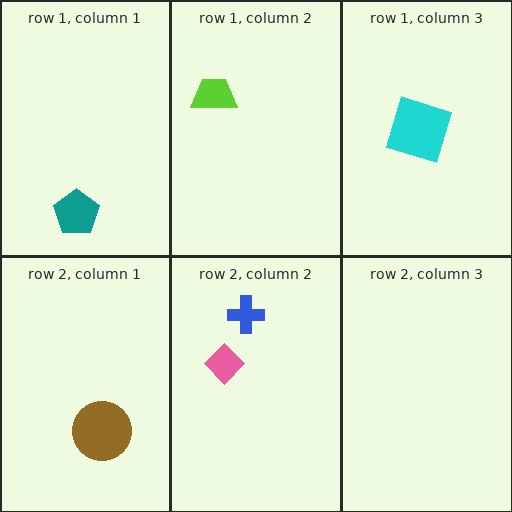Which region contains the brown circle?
The row 2, column 1 region.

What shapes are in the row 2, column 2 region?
The pink diamond, the blue cross.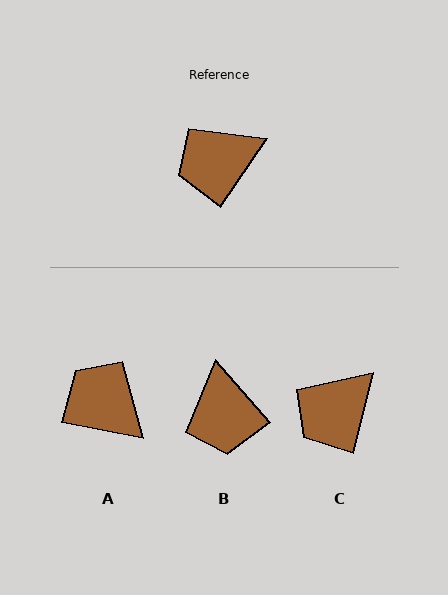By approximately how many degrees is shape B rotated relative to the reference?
Approximately 75 degrees counter-clockwise.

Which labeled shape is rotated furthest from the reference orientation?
B, about 75 degrees away.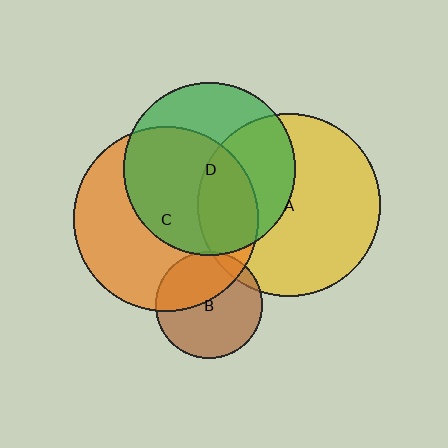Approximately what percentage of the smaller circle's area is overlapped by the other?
Approximately 20%.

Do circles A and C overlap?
Yes.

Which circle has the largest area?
Circle C (orange).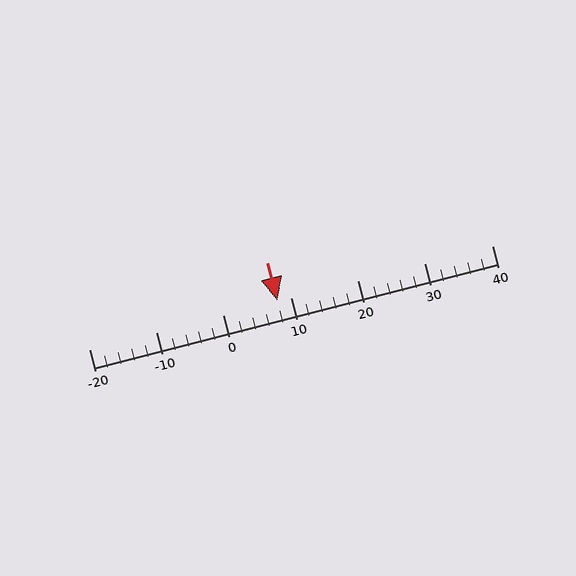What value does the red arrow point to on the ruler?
The red arrow points to approximately 8.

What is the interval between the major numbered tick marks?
The major tick marks are spaced 10 units apart.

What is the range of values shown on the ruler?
The ruler shows values from -20 to 40.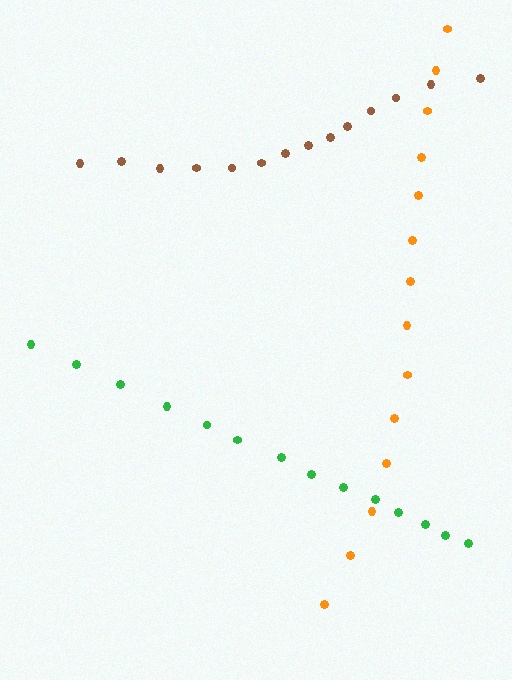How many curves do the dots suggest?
There are 3 distinct paths.